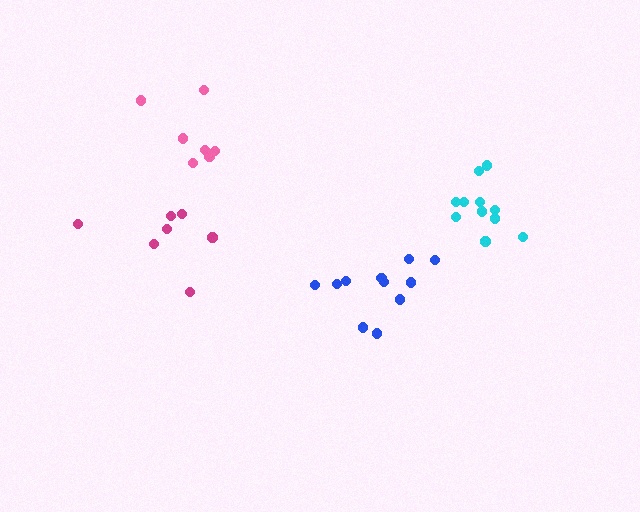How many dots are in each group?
Group 1: 11 dots, Group 2: 8 dots, Group 3: 11 dots, Group 4: 7 dots (37 total).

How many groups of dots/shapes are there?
There are 4 groups.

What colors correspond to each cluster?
The clusters are colored: blue, pink, cyan, magenta.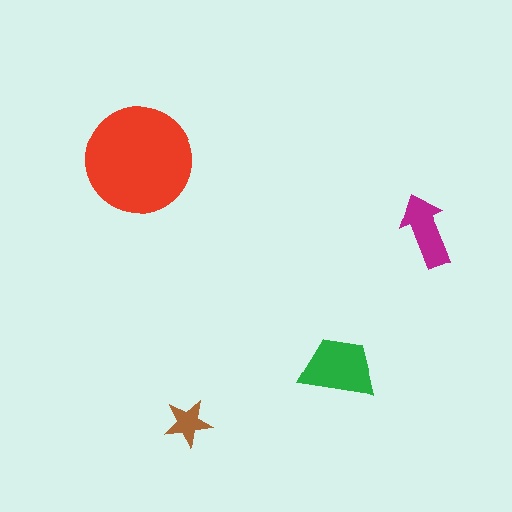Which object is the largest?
The red circle.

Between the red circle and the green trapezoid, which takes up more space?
The red circle.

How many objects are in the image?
There are 4 objects in the image.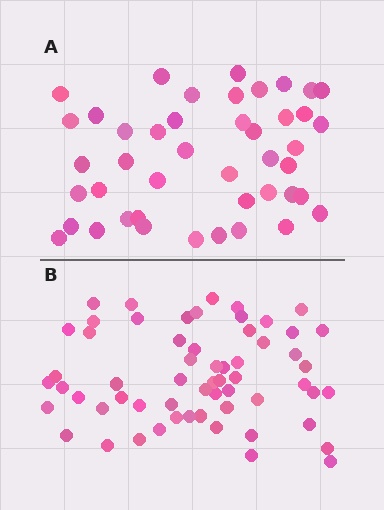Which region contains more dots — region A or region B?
Region B (the bottom region) has more dots.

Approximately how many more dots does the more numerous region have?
Region B has approximately 15 more dots than region A.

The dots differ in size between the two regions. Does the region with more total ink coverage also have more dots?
No. Region A has more total ink coverage because its dots are larger, but region B actually contains more individual dots. Total area can be misleading — the number of items is what matters here.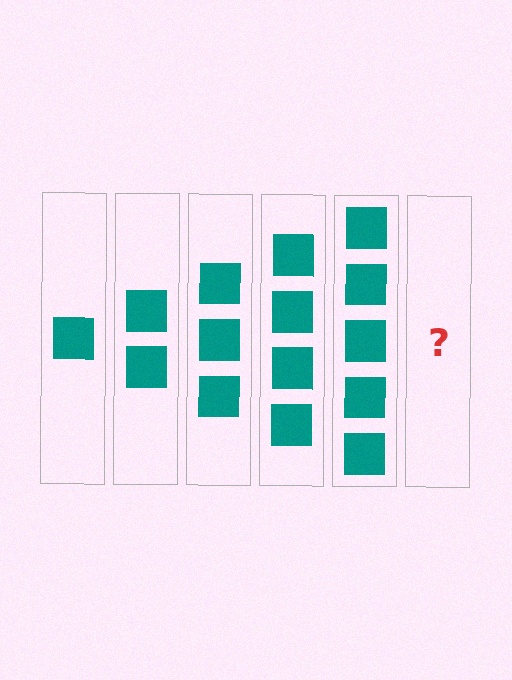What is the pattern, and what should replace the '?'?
The pattern is that each step adds one more square. The '?' should be 6 squares.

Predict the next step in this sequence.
The next step is 6 squares.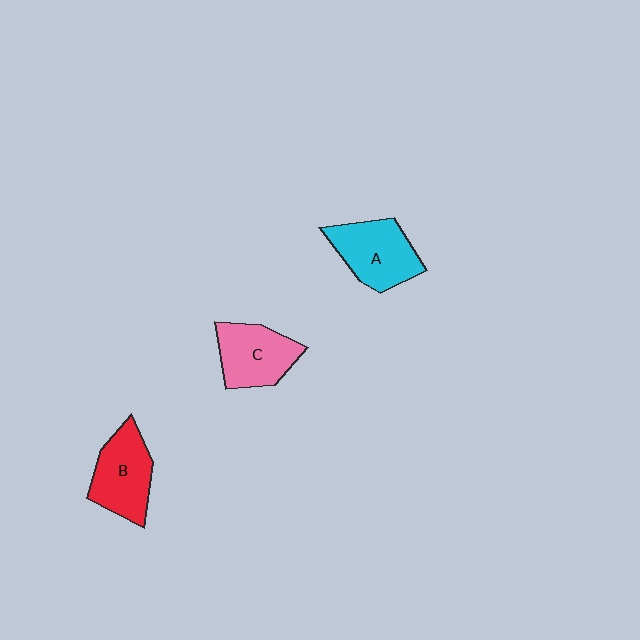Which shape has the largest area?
Shape A (cyan).